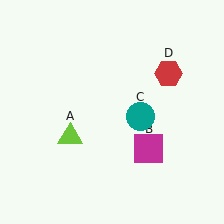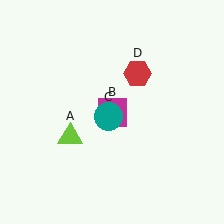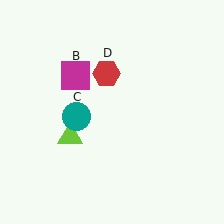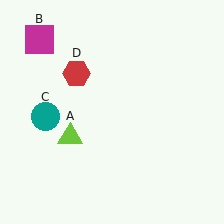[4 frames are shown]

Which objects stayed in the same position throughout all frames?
Lime triangle (object A) remained stationary.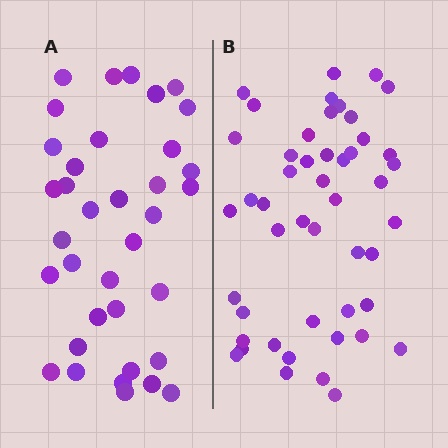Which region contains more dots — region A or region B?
Region B (the right region) has more dots.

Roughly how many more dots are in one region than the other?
Region B has roughly 12 or so more dots than region A.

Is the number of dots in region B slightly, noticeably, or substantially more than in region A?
Region B has noticeably more, but not dramatically so. The ratio is roughly 1.3 to 1.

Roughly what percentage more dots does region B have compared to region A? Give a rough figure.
About 35% more.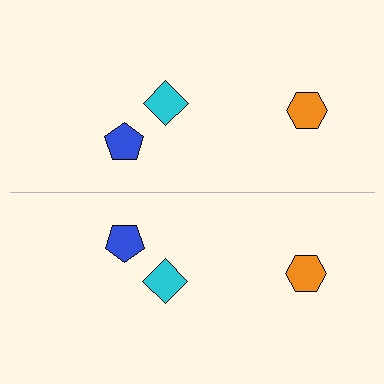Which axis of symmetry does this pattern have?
The pattern has a horizontal axis of symmetry running through the center of the image.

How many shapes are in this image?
There are 6 shapes in this image.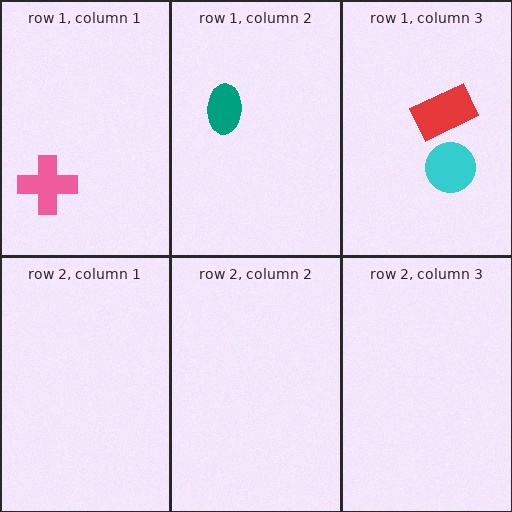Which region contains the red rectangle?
The row 1, column 3 region.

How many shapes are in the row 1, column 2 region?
1.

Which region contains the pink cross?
The row 1, column 1 region.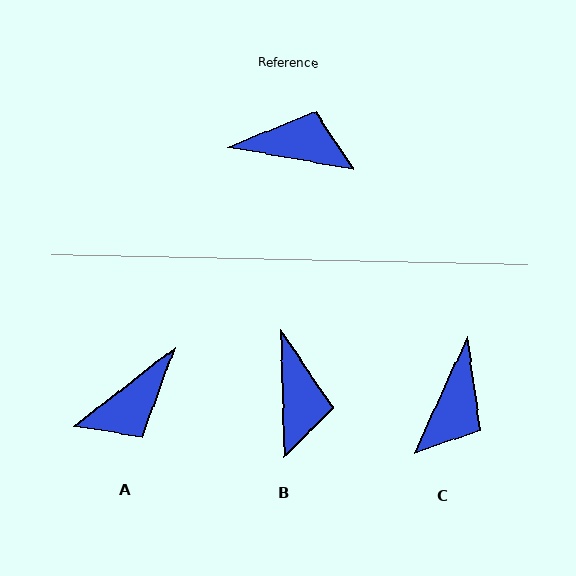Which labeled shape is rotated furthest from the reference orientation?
A, about 132 degrees away.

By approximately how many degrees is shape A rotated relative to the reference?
Approximately 132 degrees clockwise.